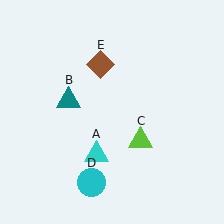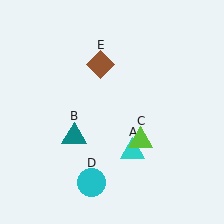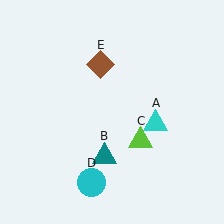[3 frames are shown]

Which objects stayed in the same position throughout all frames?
Lime triangle (object C) and cyan circle (object D) and brown diamond (object E) remained stationary.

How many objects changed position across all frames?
2 objects changed position: cyan triangle (object A), teal triangle (object B).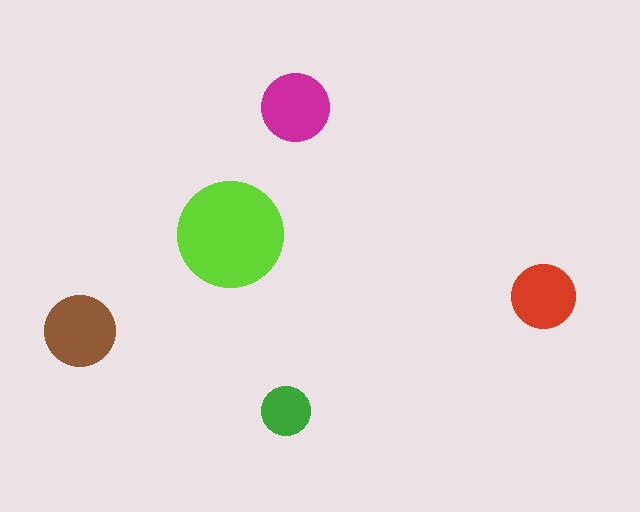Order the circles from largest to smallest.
the lime one, the brown one, the magenta one, the red one, the green one.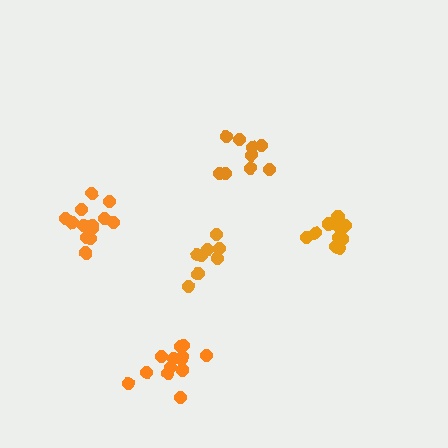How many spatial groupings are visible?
There are 5 spatial groupings.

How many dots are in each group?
Group 1: 8 dots, Group 2: 13 dots, Group 3: 14 dots, Group 4: 13 dots, Group 5: 9 dots (57 total).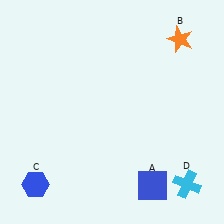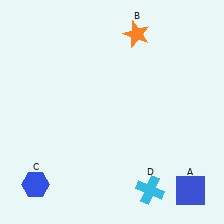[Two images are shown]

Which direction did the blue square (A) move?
The blue square (A) moved right.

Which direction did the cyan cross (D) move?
The cyan cross (D) moved left.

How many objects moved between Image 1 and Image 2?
3 objects moved between the two images.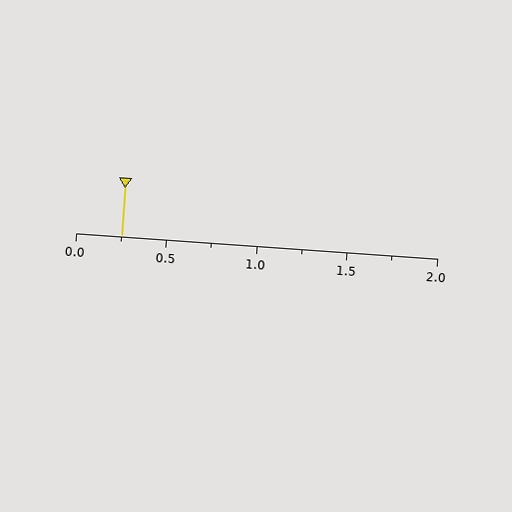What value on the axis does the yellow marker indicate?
The marker indicates approximately 0.25.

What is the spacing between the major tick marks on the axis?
The major ticks are spaced 0.5 apart.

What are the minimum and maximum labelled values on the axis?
The axis runs from 0.0 to 2.0.